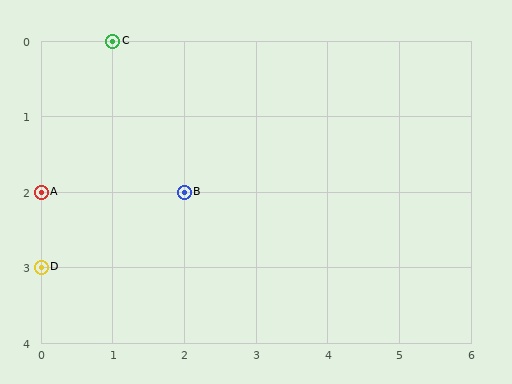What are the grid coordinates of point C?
Point C is at grid coordinates (1, 0).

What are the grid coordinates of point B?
Point B is at grid coordinates (2, 2).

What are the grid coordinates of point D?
Point D is at grid coordinates (0, 3).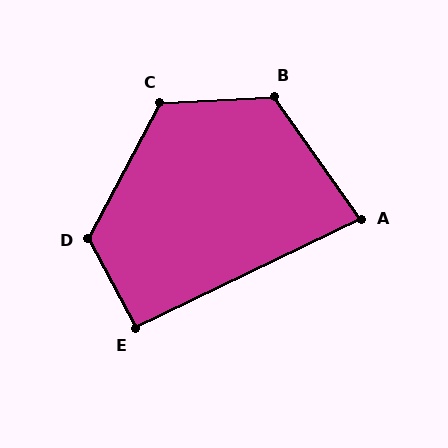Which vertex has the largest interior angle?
D, at approximately 124 degrees.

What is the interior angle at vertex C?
Approximately 121 degrees (obtuse).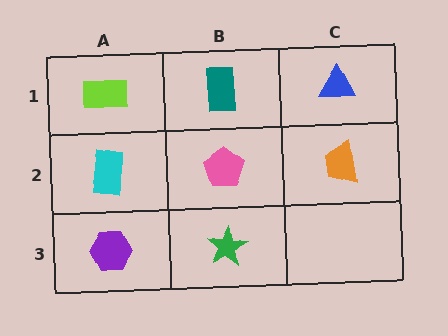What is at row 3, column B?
A green star.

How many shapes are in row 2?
3 shapes.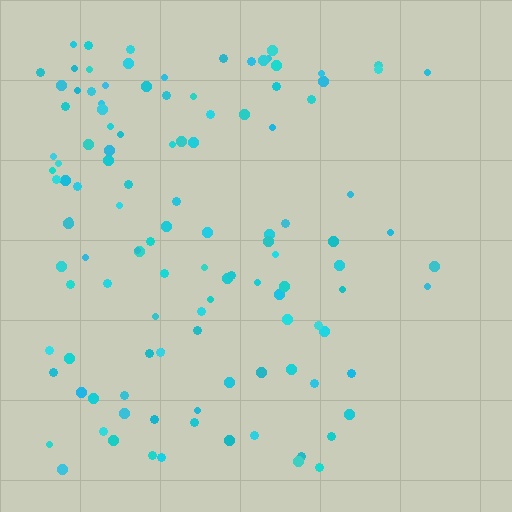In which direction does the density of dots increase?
From right to left, with the left side densest.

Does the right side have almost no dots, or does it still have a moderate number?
Still a moderate number, just noticeably fewer than the left.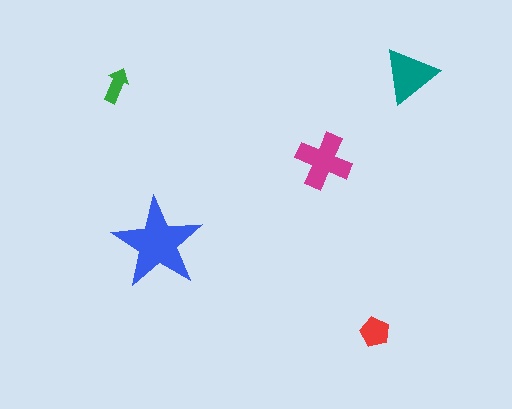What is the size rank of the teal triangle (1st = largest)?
3rd.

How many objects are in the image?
There are 5 objects in the image.